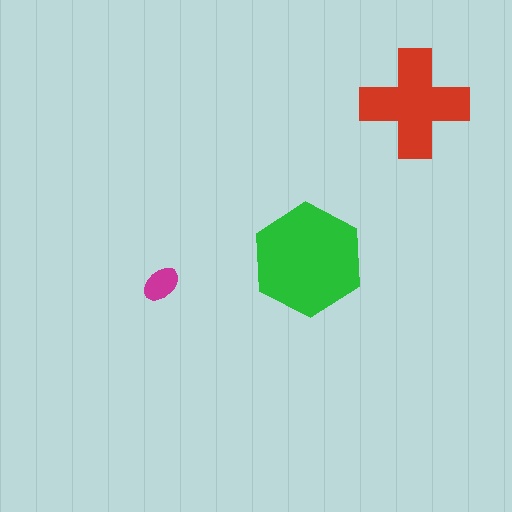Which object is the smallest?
The magenta ellipse.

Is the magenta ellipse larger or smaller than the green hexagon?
Smaller.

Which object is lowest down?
The magenta ellipse is bottommost.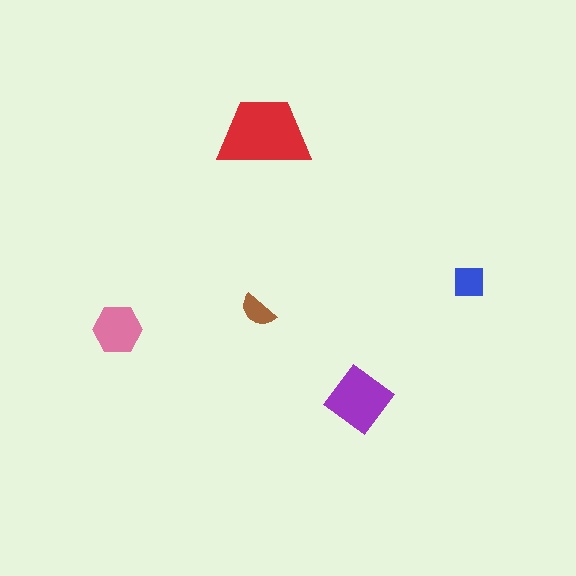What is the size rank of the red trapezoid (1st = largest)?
1st.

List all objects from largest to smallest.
The red trapezoid, the purple diamond, the pink hexagon, the blue square, the brown semicircle.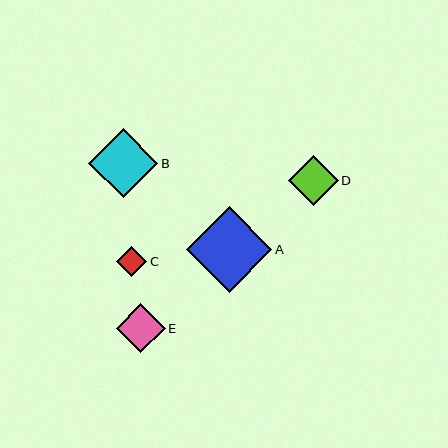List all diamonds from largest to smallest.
From largest to smallest: A, B, D, E, C.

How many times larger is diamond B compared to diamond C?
Diamond B is approximately 2.3 times the size of diamond C.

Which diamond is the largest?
Diamond A is the largest with a size of approximately 85 pixels.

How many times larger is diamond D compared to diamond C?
Diamond D is approximately 1.7 times the size of diamond C.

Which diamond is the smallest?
Diamond C is the smallest with a size of approximately 30 pixels.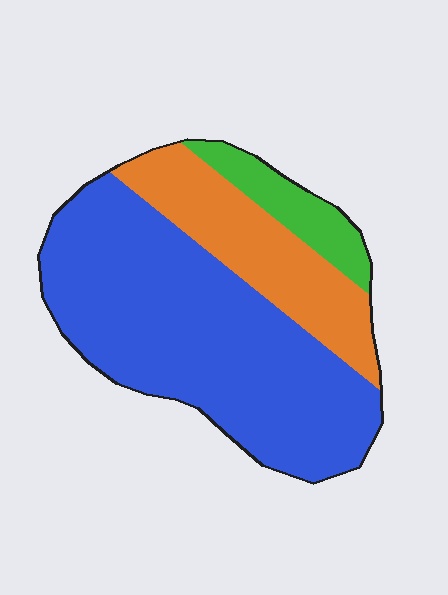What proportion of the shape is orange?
Orange covers around 25% of the shape.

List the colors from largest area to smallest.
From largest to smallest: blue, orange, green.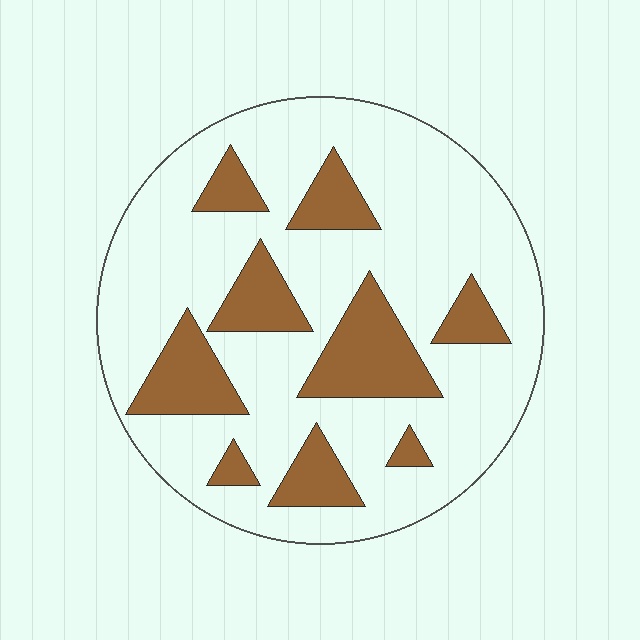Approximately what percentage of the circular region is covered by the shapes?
Approximately 25%.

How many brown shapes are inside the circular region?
9.